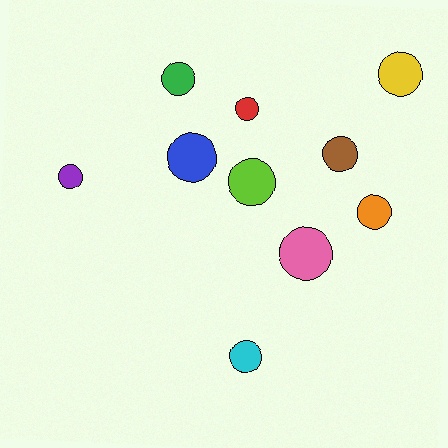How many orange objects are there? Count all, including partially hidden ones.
There is 1 orange object.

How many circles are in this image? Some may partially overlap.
There are 10 circles.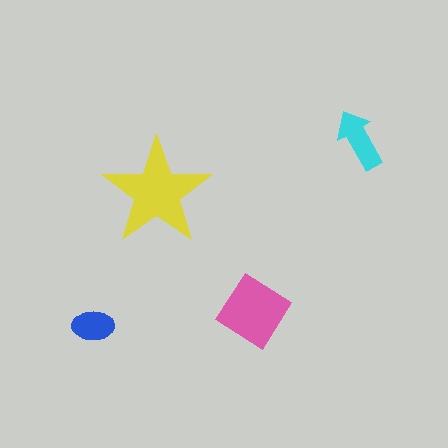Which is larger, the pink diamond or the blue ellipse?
The pink diamond.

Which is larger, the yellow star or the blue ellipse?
The yellow star.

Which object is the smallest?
The blue ellipse.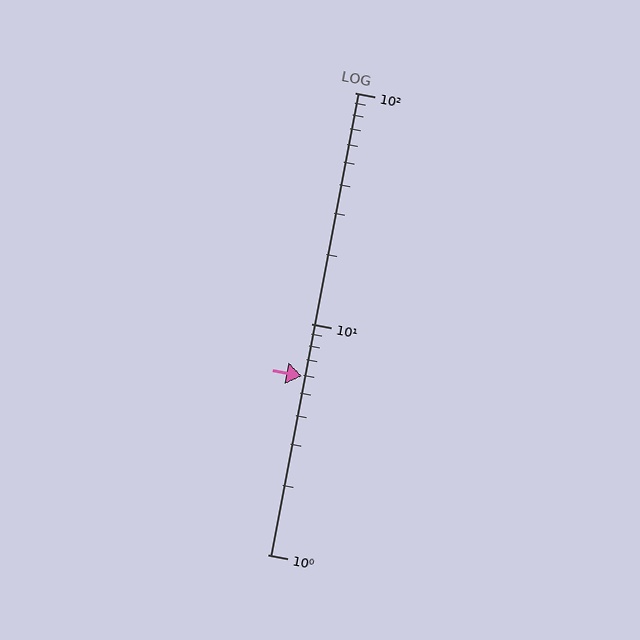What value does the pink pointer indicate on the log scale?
The pointer indicates approximately 5.9.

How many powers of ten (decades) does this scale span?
The scale spans 2 decades, from 1 to 100.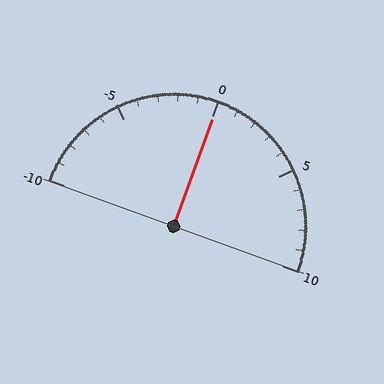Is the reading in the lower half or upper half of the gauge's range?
The reading is in the upper half of the range (-10 to 10).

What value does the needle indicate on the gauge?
The needle indicates approximately 0.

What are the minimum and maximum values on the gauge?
The gauge ranges from -10 to 10.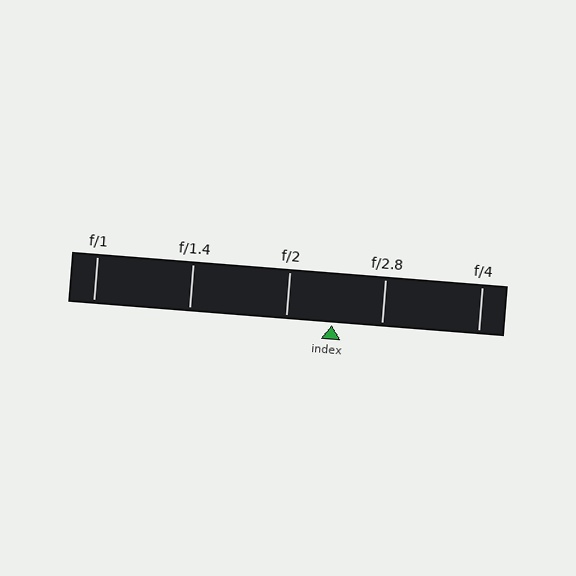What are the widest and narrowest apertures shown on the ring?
The widest aperture shown is f/1 and the narrowest is f/4.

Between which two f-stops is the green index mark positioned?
The index mark is between f/2 and f/2.8.